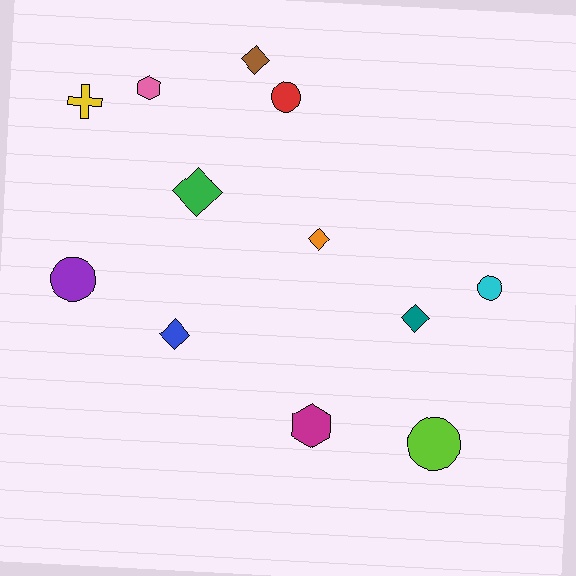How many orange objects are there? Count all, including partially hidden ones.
There is 1 orange object.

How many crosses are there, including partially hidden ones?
There is 1 cross.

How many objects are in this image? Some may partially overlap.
There are 12 objects.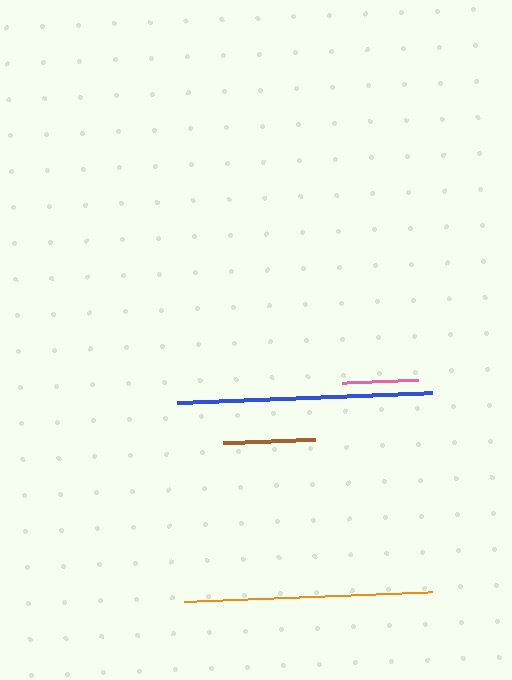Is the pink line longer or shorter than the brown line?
The brown line is longer than the pink line.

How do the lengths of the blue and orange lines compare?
The blue and orange lines are approximately the same length.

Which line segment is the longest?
The blue line is the longest at approximately 255 pixels.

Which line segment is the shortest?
The pink line is the shortest at approximately 76 pixels.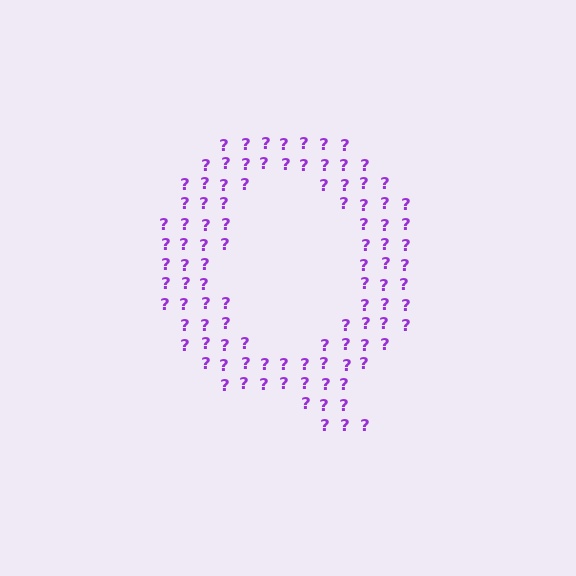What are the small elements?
The small elements are question marks.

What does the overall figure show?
The overall figure shows the letter Q.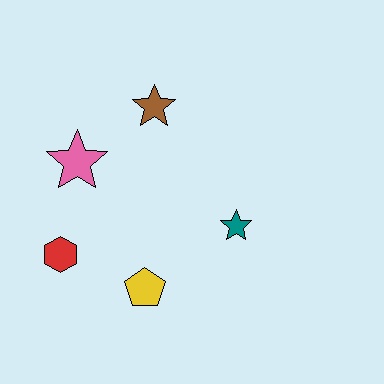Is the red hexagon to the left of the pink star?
Yes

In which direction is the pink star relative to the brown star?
The pink star is to the left of the brown star.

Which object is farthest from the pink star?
The teal star is farthest from the pink star.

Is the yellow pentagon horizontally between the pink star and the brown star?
Yes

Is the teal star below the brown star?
Yes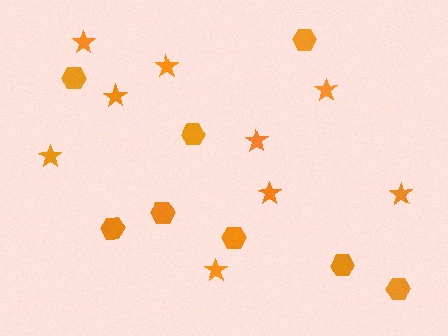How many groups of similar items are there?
There are 2 groups: one group of hexagons (8) and one group of stars (9).